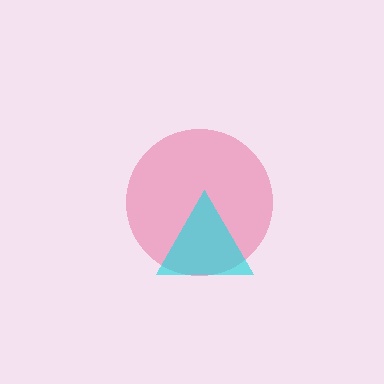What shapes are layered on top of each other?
The layered shapes are: a pink circle, a cyan triangle.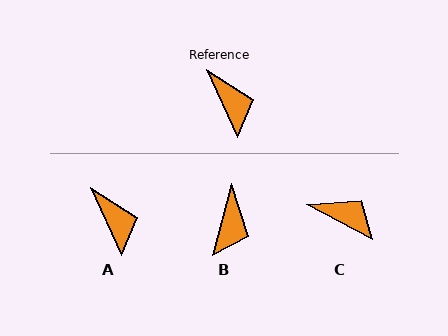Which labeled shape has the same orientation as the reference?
A.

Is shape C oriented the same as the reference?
No, it is off by about 39 degrees.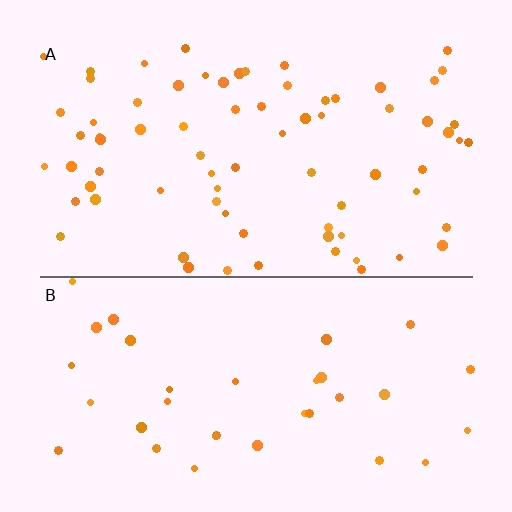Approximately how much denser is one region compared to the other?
Approximately 2.1× — region A over region B.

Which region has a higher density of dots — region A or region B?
A (the top).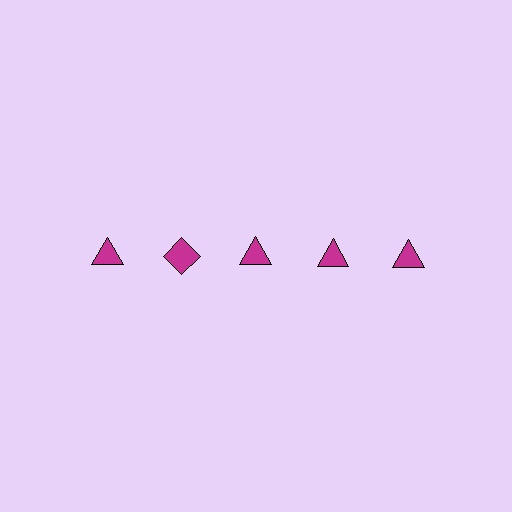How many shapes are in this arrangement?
There are 5 shapes arranged in a grid pattern.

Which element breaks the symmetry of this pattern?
The magenta diamond in the top row, second from left column breaks the symmetry. All other shapes are magenta triangles.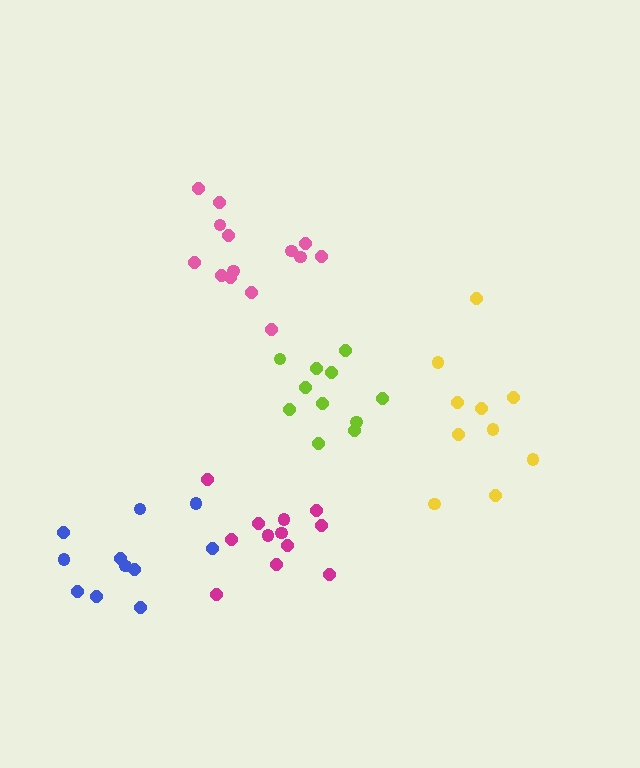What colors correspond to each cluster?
The clusters are colored: pink, yellow, magenta, blue, lime.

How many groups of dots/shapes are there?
There are 5 groups.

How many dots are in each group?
Group 1: 15 dots, Group 2: 10 dots, Group 3: 12 dots, Group 4: 11 dots, Group 5: 11 dots (59 total).